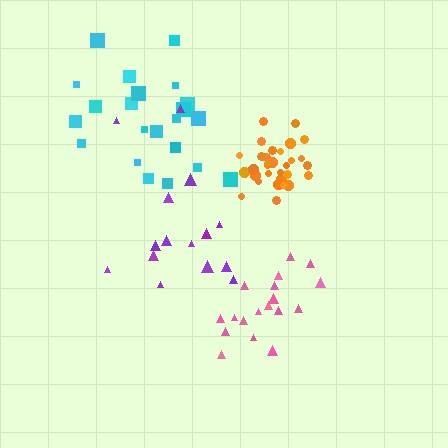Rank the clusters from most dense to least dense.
orange, pink, cyan, purple.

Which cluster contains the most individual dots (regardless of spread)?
Orange (32).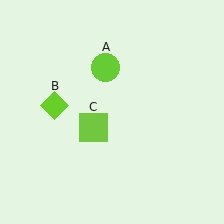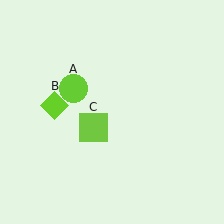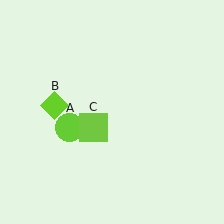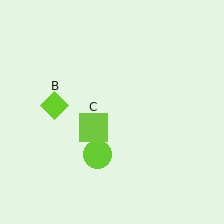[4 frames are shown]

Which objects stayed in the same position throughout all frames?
Lime diamond (object B) and lime square (object C) remained stationary.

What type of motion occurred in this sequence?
The lime circle (object A) rotated counterclockwise around the center of the scene.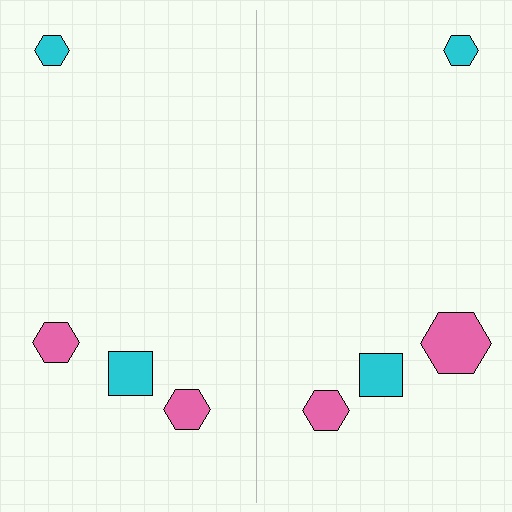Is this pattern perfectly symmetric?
No, the pattern is not perfectly symmetric. The pink hexagon on the right side has a different size than its mirror counterpart.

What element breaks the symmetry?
The pink hexagon on the right side has a different size than its mirror counterpart.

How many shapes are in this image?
There are 8 shapes in this image.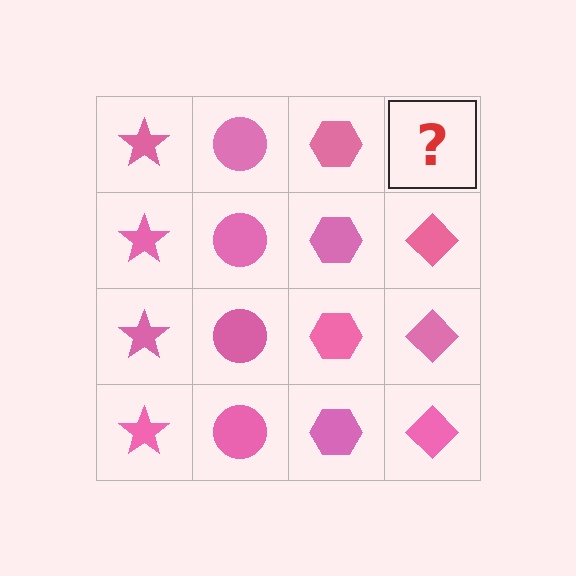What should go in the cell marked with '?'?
The missing cell should contain a pink diamond.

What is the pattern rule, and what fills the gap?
The rule is that each column has a consistent shape. The gap should be filled with a pink diamond.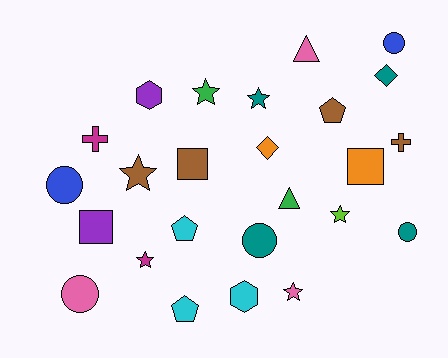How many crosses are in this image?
There are 2 crosses.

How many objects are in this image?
There are 25 objects.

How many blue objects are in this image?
There are 2 blue objects.